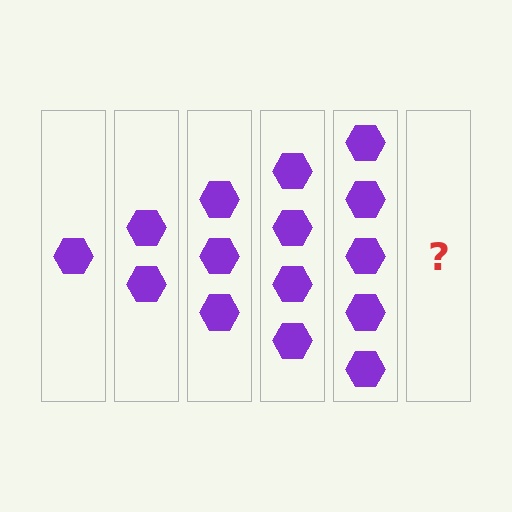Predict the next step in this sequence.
The next step is 6 hexagons.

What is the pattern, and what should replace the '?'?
The pattern is that each step adds one more hexagon. The '?' should be 6 hexagons.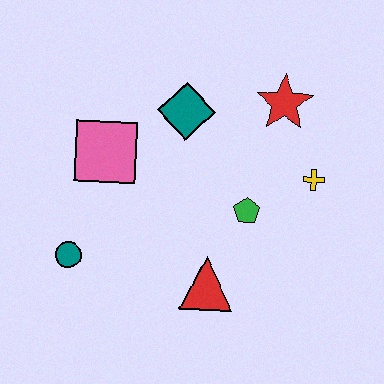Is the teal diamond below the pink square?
No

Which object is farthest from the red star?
The teal circle is farthest from the red star.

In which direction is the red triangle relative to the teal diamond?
The red triangle is below the teal diamond.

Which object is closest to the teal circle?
The pink square is closest to the teal circle.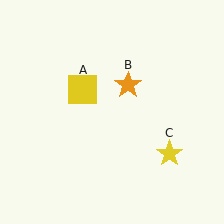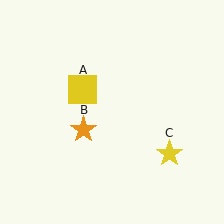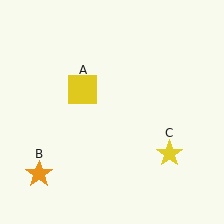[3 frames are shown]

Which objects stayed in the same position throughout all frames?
Yellow square (object A) and yellow star (object C) remained stationary.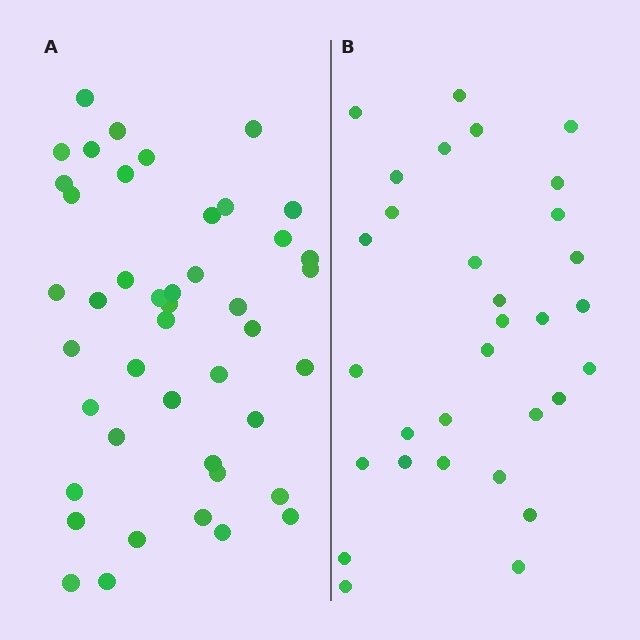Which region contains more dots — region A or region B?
Region A (the left region) has more dots.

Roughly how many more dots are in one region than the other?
Region A has approximately 15 more dots than region B.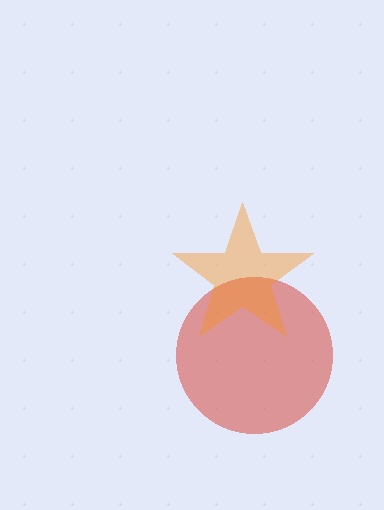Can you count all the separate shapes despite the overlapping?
Yes, there are 2 separate shapes.